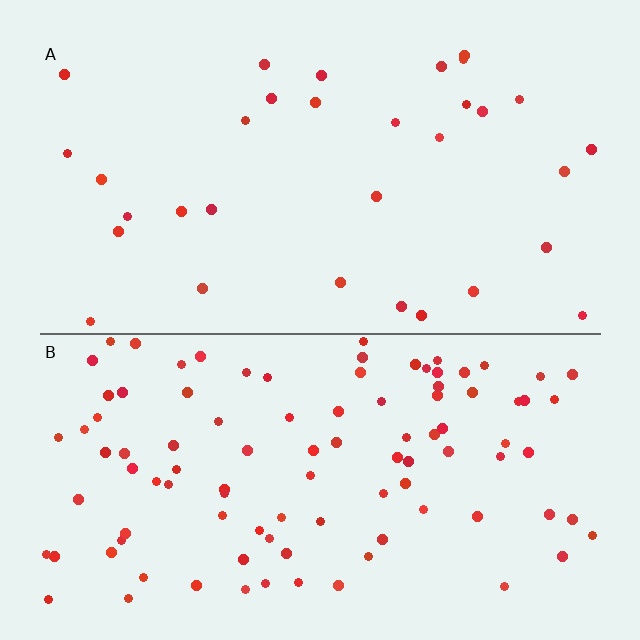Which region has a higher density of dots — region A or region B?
B (the bottom).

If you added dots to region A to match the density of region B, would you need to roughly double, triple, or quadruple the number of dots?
Approximately triple.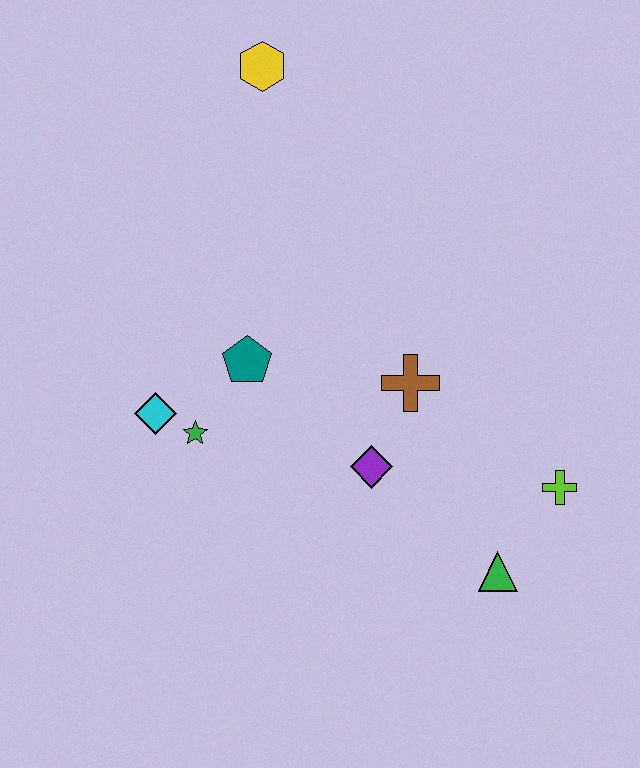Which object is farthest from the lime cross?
The yellow hexagon is farthest from the lime cross.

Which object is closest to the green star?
The cyan diamond is closest to the green star.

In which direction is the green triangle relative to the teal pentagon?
The green triangle is to the right of the teal pentagon.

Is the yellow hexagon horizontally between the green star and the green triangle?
Yes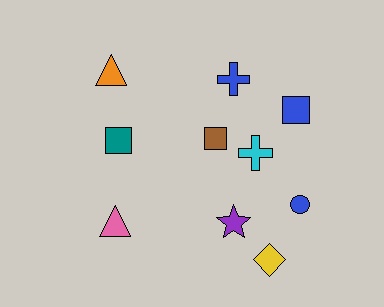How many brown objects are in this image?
There is 1 brown object.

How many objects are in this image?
There are 10 objects.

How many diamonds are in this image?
There is 1 diamond.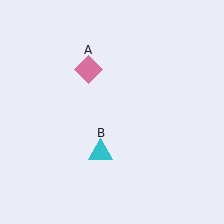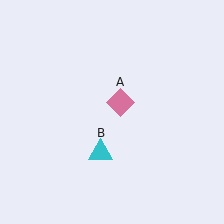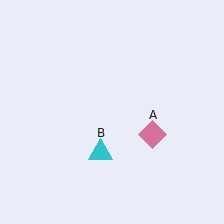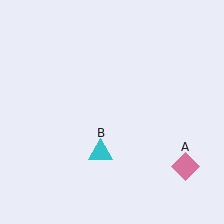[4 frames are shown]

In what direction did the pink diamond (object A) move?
The pink diamond (object A) moved down and to the right.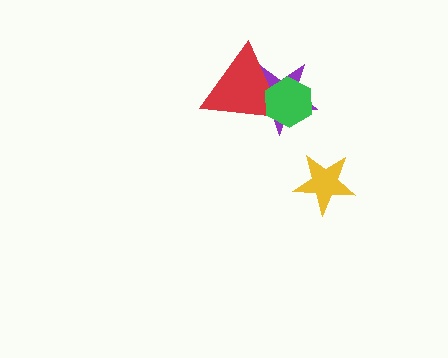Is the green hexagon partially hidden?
No, no other shape covers it.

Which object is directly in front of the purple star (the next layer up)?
The red triangle is directly in front of the purple star.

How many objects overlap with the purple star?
2 objects overlap with the purple star.